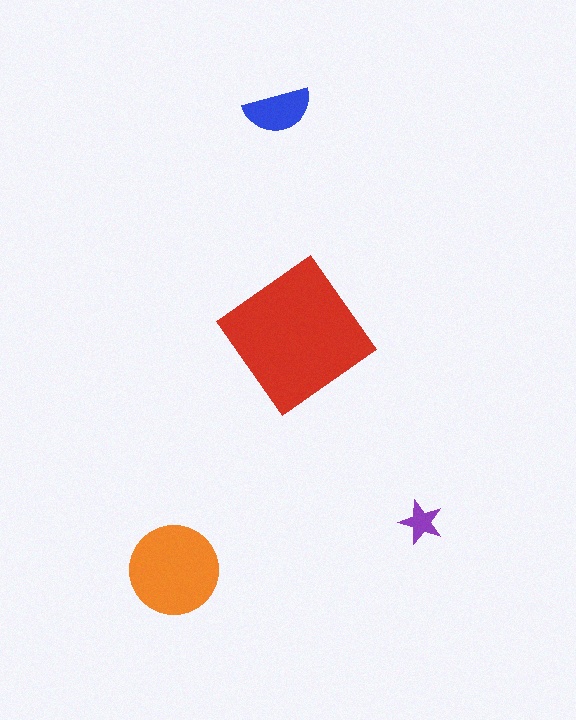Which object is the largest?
The red diamond.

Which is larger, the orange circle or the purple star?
The orange circle.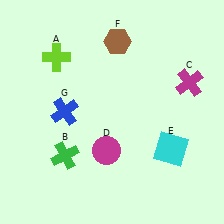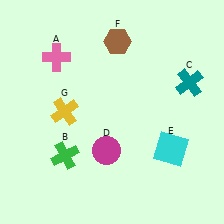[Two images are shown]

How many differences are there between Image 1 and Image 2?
There are 3 differences between the two images.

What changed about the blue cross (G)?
In Image 1, G is blue. In Image 2, it changed to yellow.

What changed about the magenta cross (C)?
In Image 1, C is magenta. In Image 2, it changed to teal.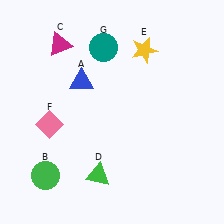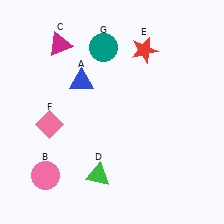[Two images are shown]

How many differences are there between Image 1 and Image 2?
There are 2 differences between the two images.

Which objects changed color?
B changed from green to pink. E changed from yellow to red.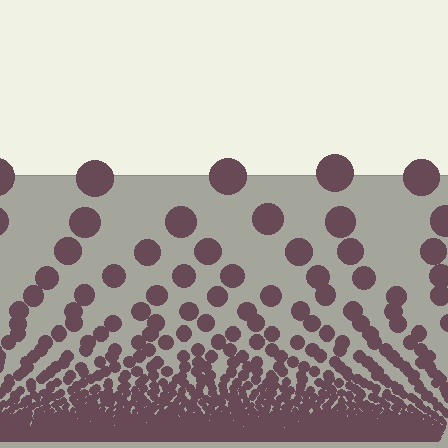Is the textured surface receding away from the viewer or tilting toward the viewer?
The surface appears to tilt toward the viewer. Texture elements get larger and sparser toward the top.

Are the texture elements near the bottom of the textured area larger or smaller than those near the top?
Smaller. The gradient is inverted — elements near the bottom are smaller and denser.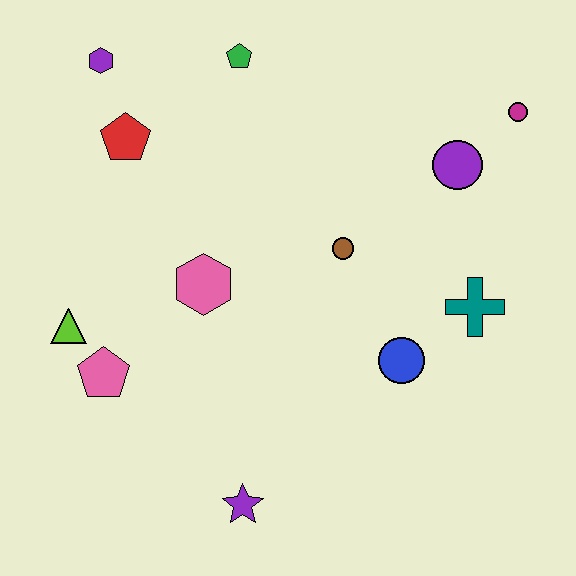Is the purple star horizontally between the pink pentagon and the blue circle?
Yes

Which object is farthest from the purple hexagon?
The purple star is farthest from the purple hexagon.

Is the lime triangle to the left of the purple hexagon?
Yes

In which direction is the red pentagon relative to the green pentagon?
The red pentagon is to the left of the green pentagon.